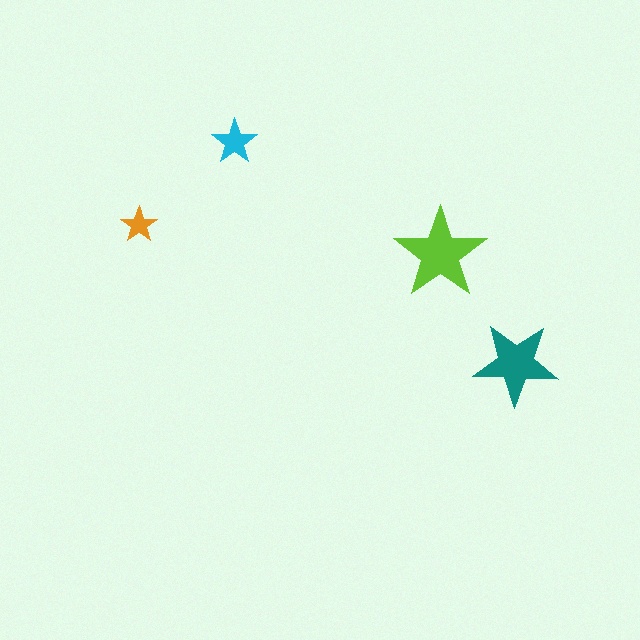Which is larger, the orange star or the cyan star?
The cyan one.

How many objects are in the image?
There are 4 objects in the image.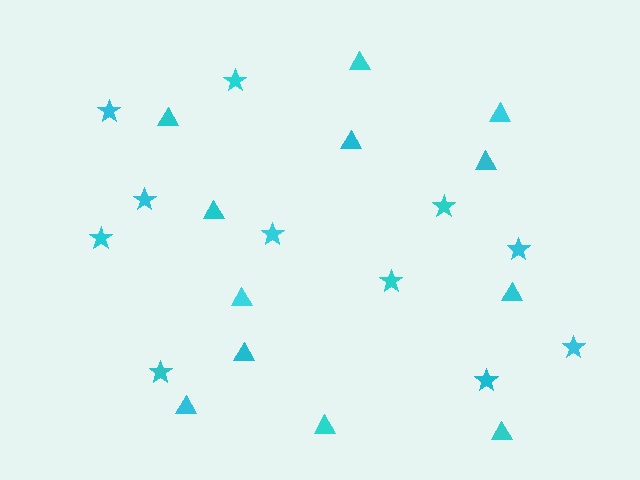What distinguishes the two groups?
There are 2 groups: one group of stars (11) and one group of triangles (12).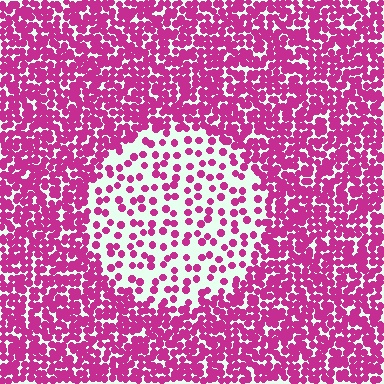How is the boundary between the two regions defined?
The boundary is defined by a change in element density (approximately 2.8x ratio). All elements are the same color, size, and shape.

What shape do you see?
I see a circle.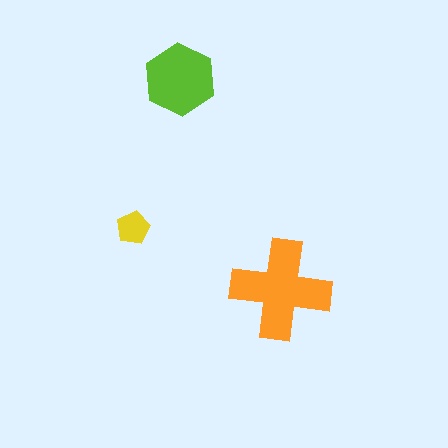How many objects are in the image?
There are 3 objects in the image.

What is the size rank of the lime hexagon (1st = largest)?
2nd.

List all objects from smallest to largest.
The yellow pentagon, the lime hexagon, the orange cross.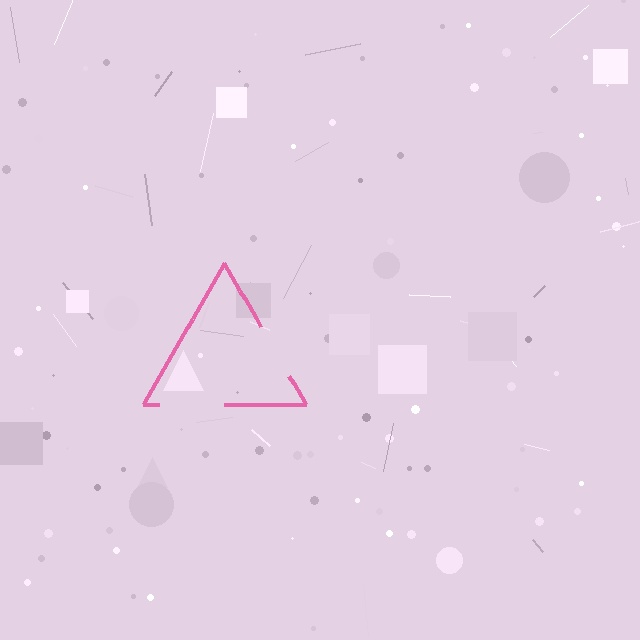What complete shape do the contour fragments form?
The contour fragments form a triangle.